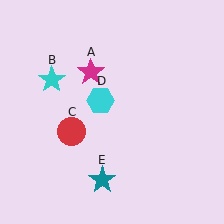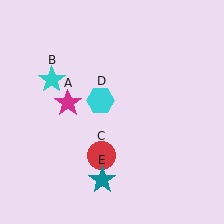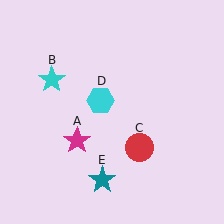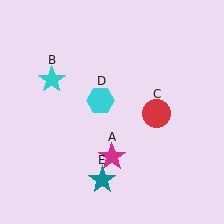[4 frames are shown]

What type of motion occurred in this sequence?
The magenta star (object A), red circle (object C) rotated counterclockwise around the center of the scene.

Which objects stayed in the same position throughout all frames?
Cyan star (object B) and cyan hexagon (object D) and teal star (object E) remained stationary.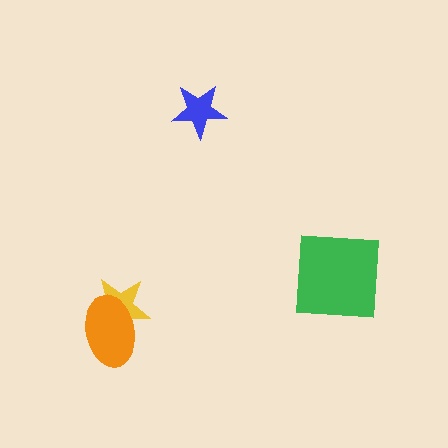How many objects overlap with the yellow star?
1 object overlaps with the yellow star.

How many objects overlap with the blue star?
0 objects overlap with the blue star.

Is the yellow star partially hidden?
Yes, it is partially covered by another shape.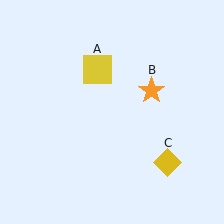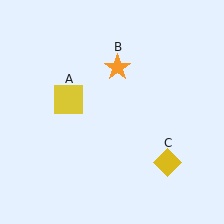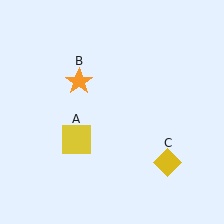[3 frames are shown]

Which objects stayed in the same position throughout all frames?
Yellow diamond (object C) remained stationary.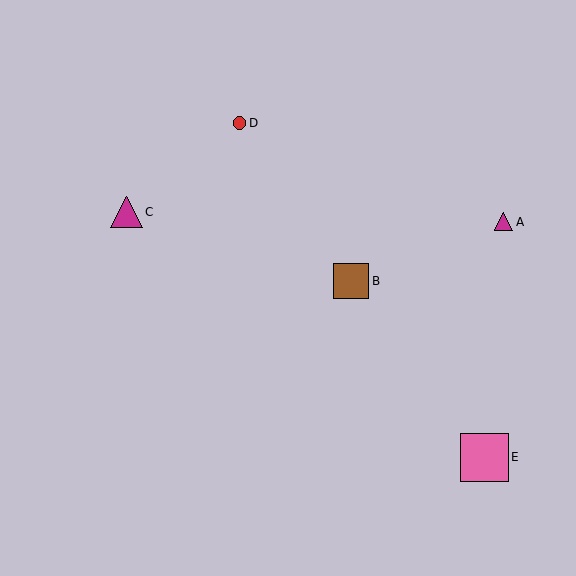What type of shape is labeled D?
Shape D is a red circle.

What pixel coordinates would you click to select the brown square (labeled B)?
Click at (351, 281) to select the brown square B.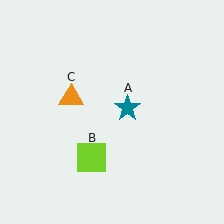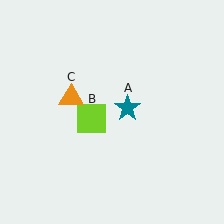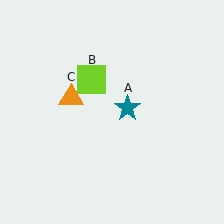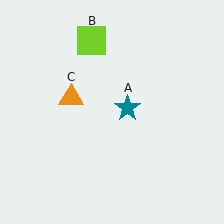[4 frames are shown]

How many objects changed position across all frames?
1 object changed position: lime square (object B).